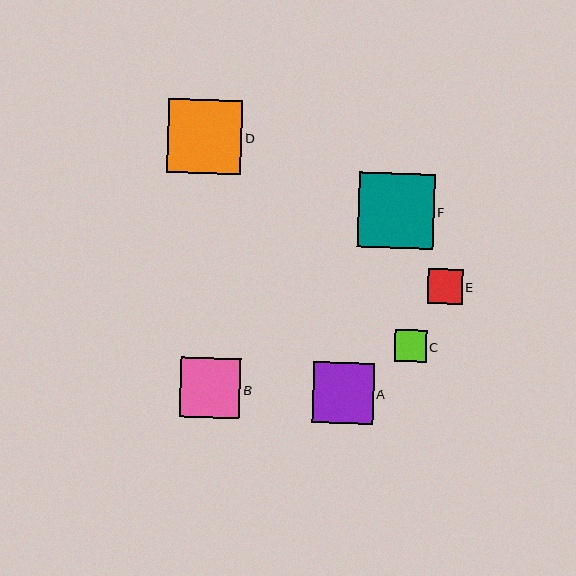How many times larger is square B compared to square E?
Square B is approximately 1.7 times the size of square E.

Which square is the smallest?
Square C is the smallest with a size of approximately 32 pixels.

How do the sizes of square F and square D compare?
Square F and square D are approximately the same size.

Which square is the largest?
Square F is the largest with a size of approximately 75 pixels.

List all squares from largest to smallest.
From largest to smallest: F, D, A, B, E, C.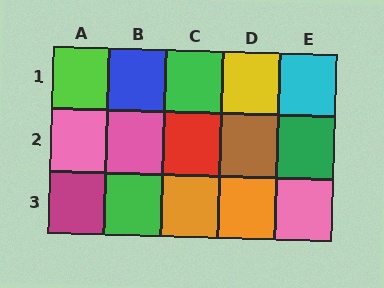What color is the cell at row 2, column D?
Brown.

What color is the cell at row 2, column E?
Green.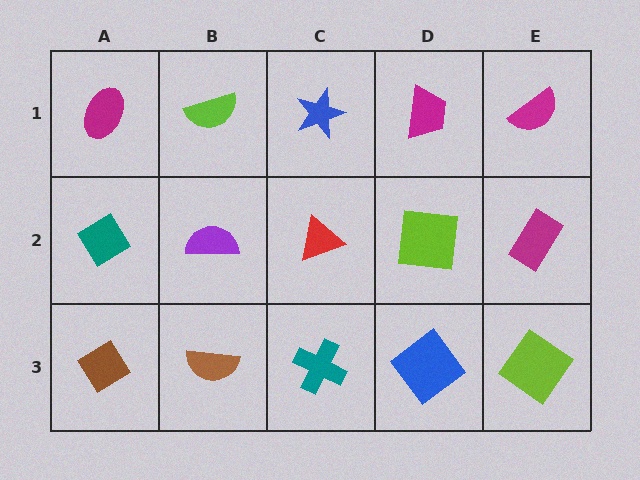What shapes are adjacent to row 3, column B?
A purple semicircle (row 2, column B), a brown diamond (row 3, column A), a teal cross (row 3, column C).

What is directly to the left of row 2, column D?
A red triangle.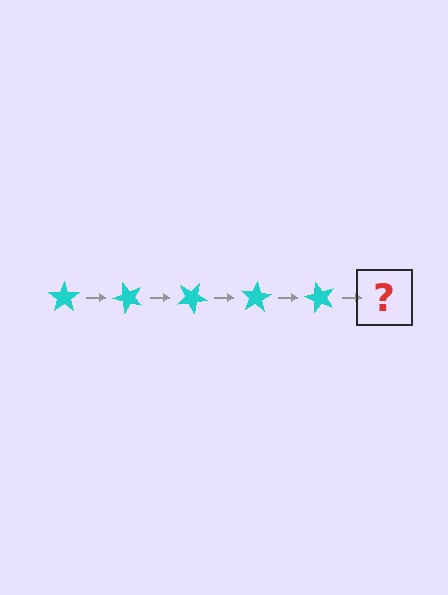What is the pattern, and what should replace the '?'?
The pattern is that the star rotates 50 degrees each step. The '?' should be a cyan star rotated 250 degrees.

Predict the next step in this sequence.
The next step is a cyan star rotated 250 degrees.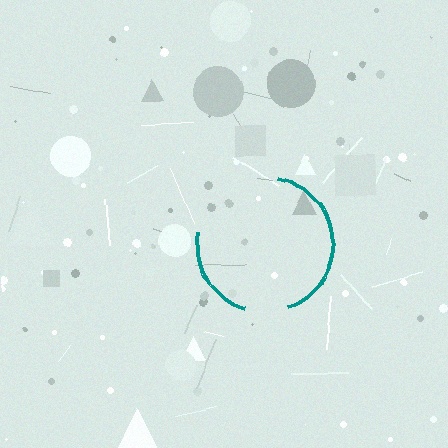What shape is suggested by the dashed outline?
The dashed outline suggests a circle.